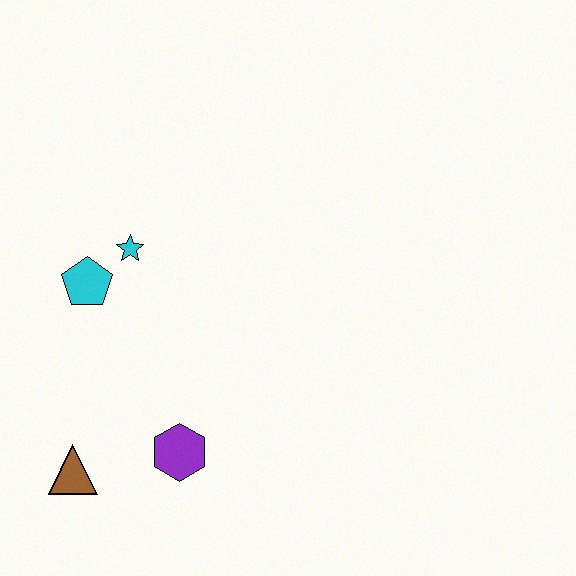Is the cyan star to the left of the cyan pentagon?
No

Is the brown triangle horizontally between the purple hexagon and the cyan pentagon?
No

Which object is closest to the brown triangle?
The purple hexagon is closest to the brown triangle.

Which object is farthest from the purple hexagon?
The cyan star is farthest from the purple hexagon.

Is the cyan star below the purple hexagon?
No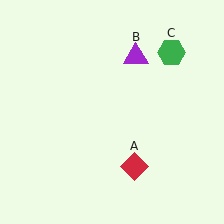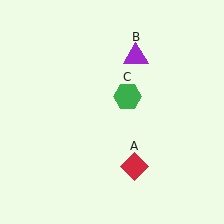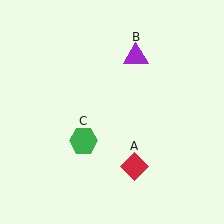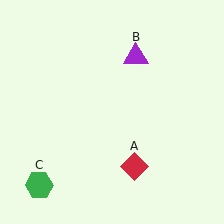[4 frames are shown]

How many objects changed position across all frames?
1 object changed position: green hexagon (object C).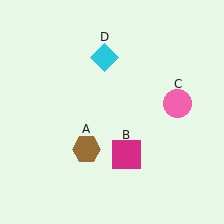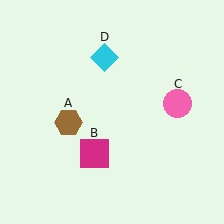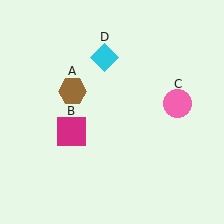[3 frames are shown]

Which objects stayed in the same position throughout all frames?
Pink circle (object C) and cyan diamond (object D) remained stationary.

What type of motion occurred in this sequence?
The brown hexagon (object A), magenta square (object B) rotated clockwise around the center of the scene.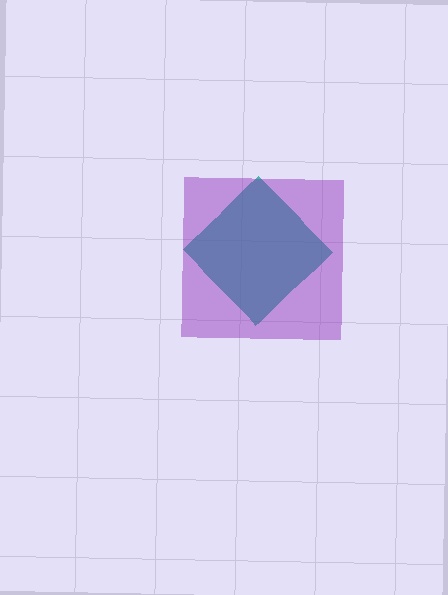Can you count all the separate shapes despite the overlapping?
Yes, there are 2 separate shapes.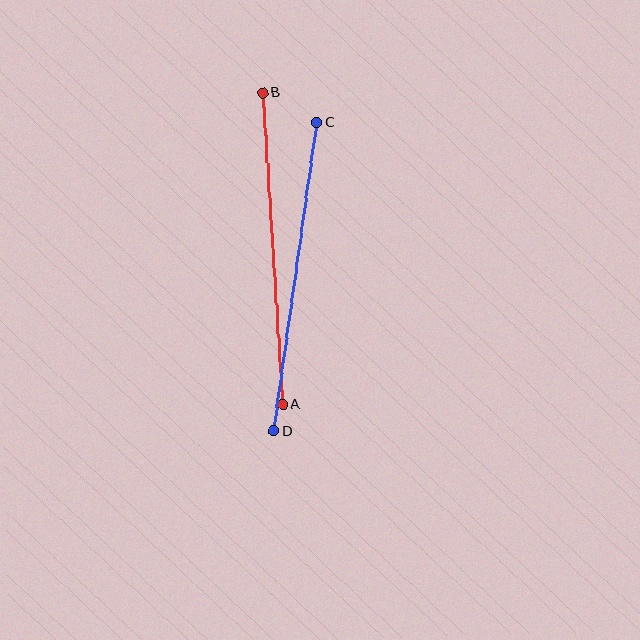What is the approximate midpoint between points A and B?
The midpoint is at approximately (273, 249) pixels.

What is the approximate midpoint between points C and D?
The midpoint is at approximately (295, 277) pixels.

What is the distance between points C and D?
The distance is approximately 312 pixels.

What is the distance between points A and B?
The distance is approximately 312 pixels.